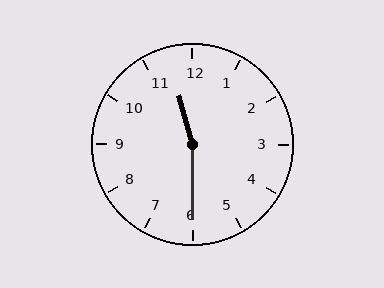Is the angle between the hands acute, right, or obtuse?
It is obtuse.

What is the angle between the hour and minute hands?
Approximately 165 degrees.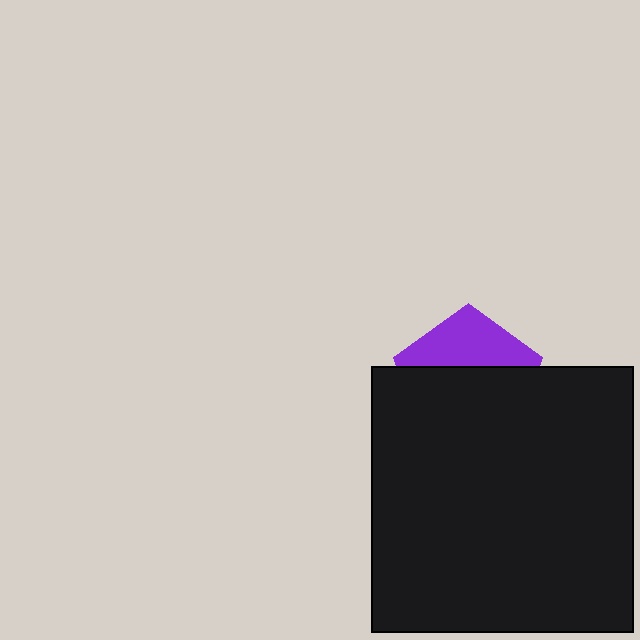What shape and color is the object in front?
The object in front is a black rectangle.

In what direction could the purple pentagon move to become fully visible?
The purple pentagon could move up. That would shift it out from behind the black rectangle entirely.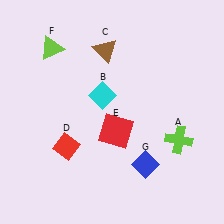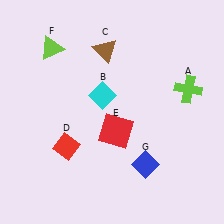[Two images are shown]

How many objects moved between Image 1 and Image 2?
1 object moved between the two images.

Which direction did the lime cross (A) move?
The lime cross (A) moved up.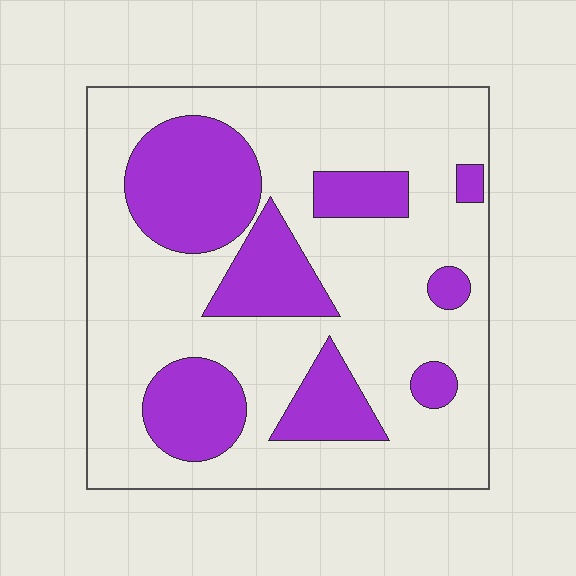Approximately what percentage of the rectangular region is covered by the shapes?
Approximately 30%.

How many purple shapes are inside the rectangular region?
8.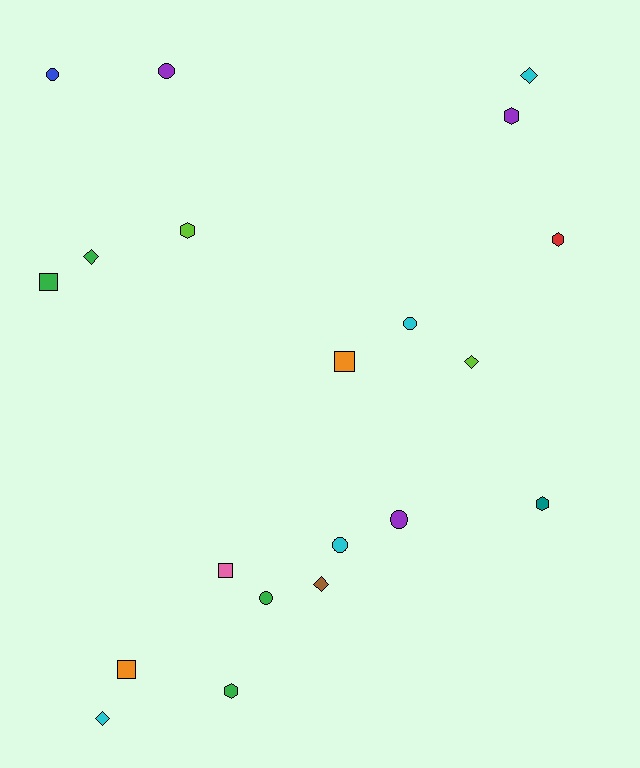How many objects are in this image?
There are 20 objects.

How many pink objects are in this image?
There is 1 pink object.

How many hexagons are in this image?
There are 5 hexagons.